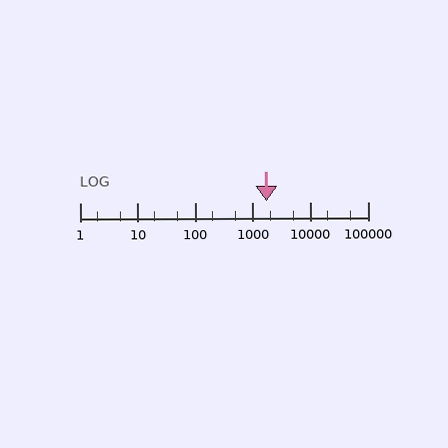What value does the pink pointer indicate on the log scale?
The pointer indicates approximately 1700.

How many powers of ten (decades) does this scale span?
The scale spans 5 decades, from 1 to 100000.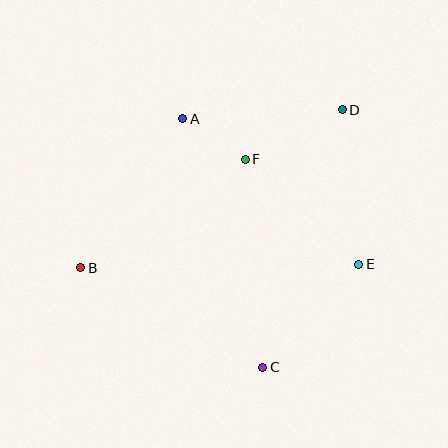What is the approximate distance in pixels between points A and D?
The distance between A and D is approximately 159 pixels.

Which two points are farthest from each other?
Points B and D are farthest from each other.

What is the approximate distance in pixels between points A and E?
The distance between A and E is approximately 228 pixels.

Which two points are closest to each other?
Points A and F are closest to each other.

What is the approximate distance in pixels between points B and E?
The distance between B and E is approximately 278 pixels.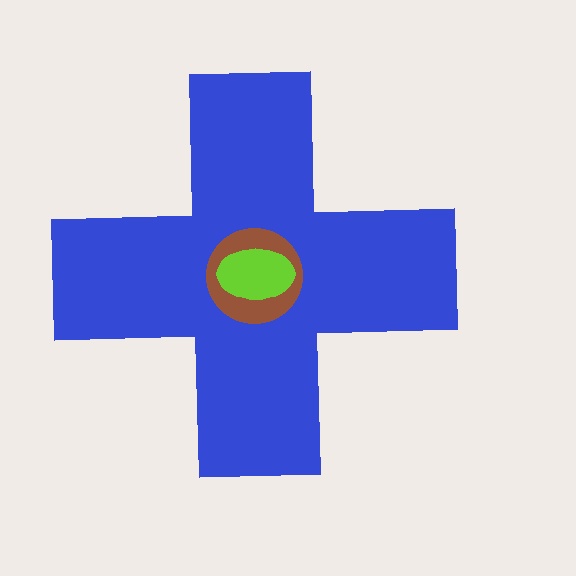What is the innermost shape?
The lime ellipse.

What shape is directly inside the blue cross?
The brown circle.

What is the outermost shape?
The blue cross.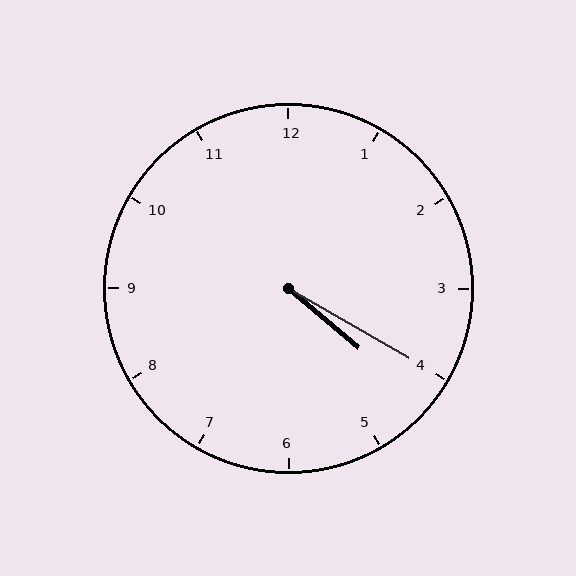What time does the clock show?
4:20.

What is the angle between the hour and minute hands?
Approximately 10 degrees.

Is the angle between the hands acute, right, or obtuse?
It is acute.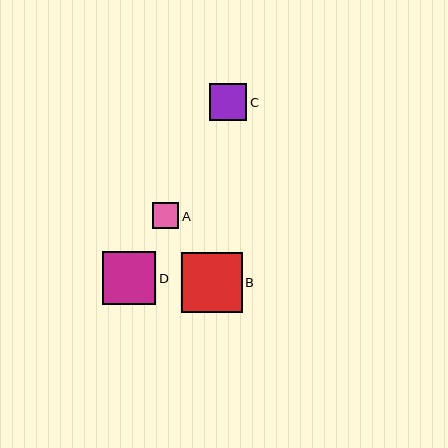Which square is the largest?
Square B is the largest with a size of approximately 60 pixels.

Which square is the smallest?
Square A is the smallest with a size of approximately 26 pixels.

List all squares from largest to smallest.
From largest to smallest: B, D, C, A.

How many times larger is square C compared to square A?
Square C is approximately 1.4 times the size of square A.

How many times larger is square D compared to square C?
Square D is approximately 1.4 times the size of square C.